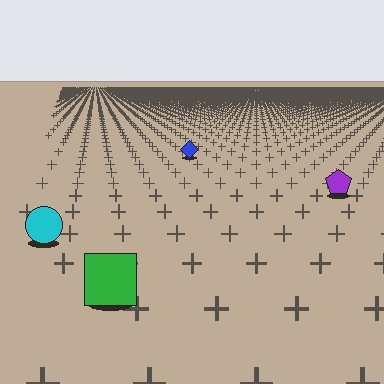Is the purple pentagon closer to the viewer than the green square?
No. The green square is closer — you can tell from the texture gradient: the ground texture is coarser near it.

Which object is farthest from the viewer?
The blue diamond is farthest from the viewer. It appears smaller and the ground texture around it is denser.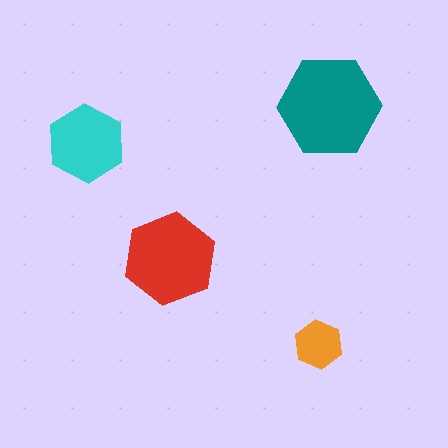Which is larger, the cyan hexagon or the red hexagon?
The red one.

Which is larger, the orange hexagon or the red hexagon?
The red one.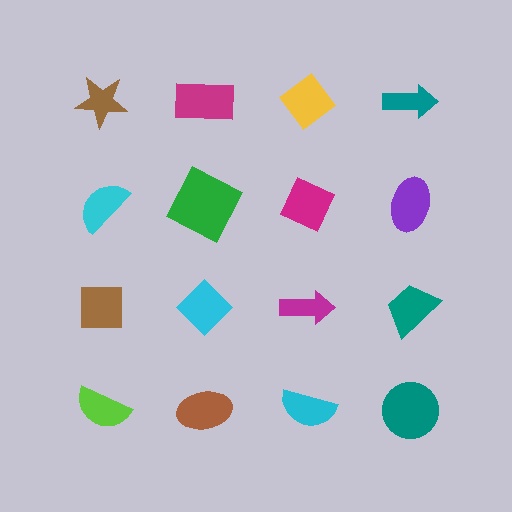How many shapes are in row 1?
4 shapes.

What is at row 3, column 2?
A cyan diamond.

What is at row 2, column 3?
A magenta diamond.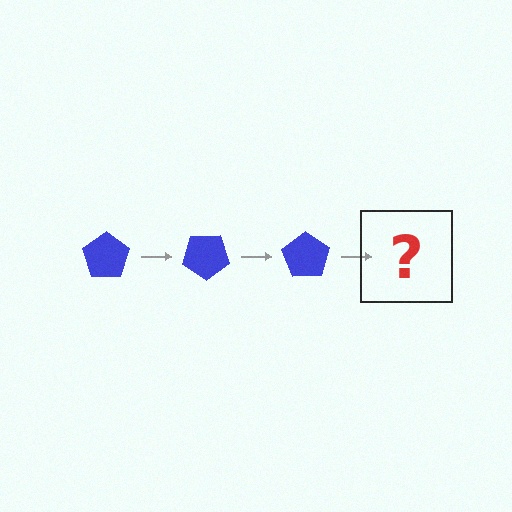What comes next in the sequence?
The next element should be a blue pentagon rotated 105 degrees.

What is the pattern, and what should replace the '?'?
The pattern is that the pentagon rotates 35 degrees each step. The '?' should be a blue pentagon rotated 105 degrees.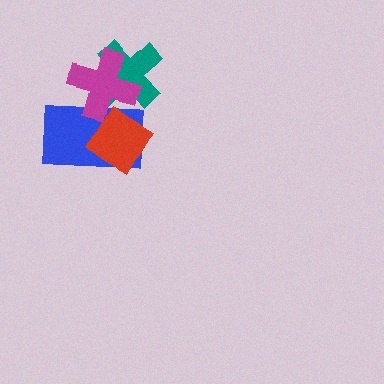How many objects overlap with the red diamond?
2 objects overlap with the red diamond.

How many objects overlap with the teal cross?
2 objects overlap with the teal cross.